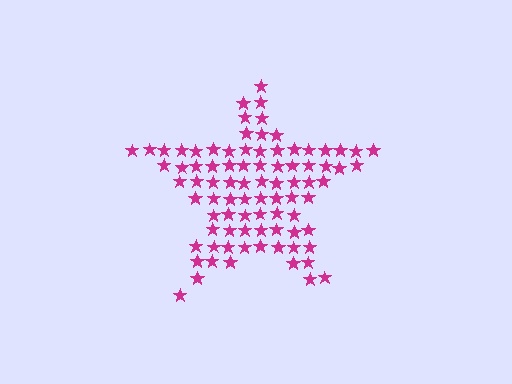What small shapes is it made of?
It is made of small stars.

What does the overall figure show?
The overall figure shows a star.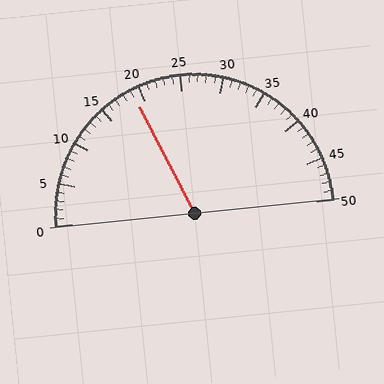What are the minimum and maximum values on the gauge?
The gauge ranges from 0 to 50.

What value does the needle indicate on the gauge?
The needle indicates approximately 19.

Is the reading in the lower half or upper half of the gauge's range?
The reading is in the lower half of the range (0 to 50).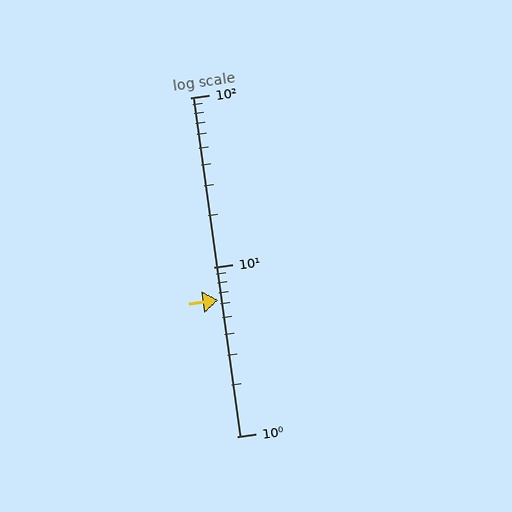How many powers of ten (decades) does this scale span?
The scale spans 2 decades, from 1 to 100.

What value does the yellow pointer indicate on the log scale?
The pointer indicates approximately 6.4.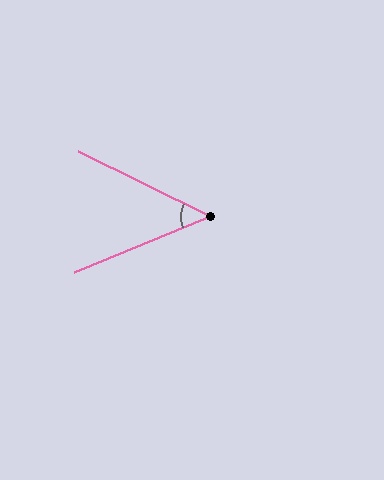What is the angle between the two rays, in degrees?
Approximately 49 degrees.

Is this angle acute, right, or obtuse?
It is acute.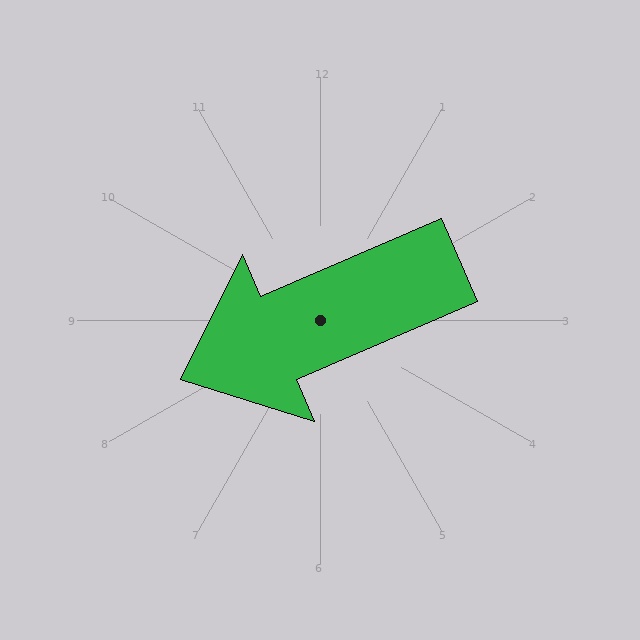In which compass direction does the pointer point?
Southwest.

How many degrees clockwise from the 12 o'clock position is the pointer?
Approximately 247 degrees.